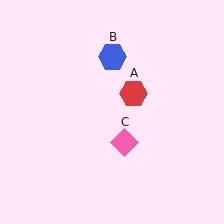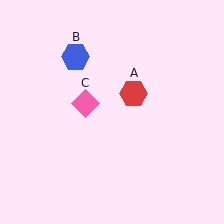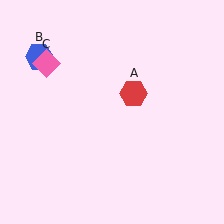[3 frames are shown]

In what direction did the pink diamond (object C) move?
The pink diamond (object C) moved up and to the left.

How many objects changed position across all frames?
2 objects changed position: blue hexagon (object B), pink diamond (object C).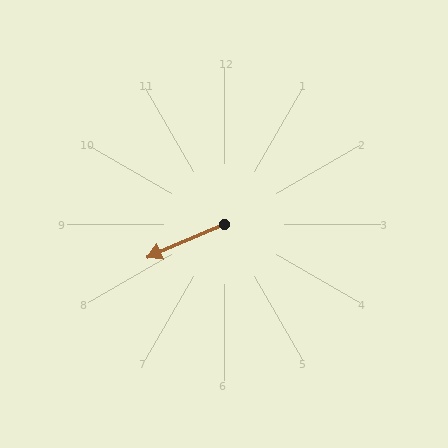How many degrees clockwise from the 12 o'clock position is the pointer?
Approximately 247 degrees.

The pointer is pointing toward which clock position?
Roughly 8 o'clock.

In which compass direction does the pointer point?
Southwest.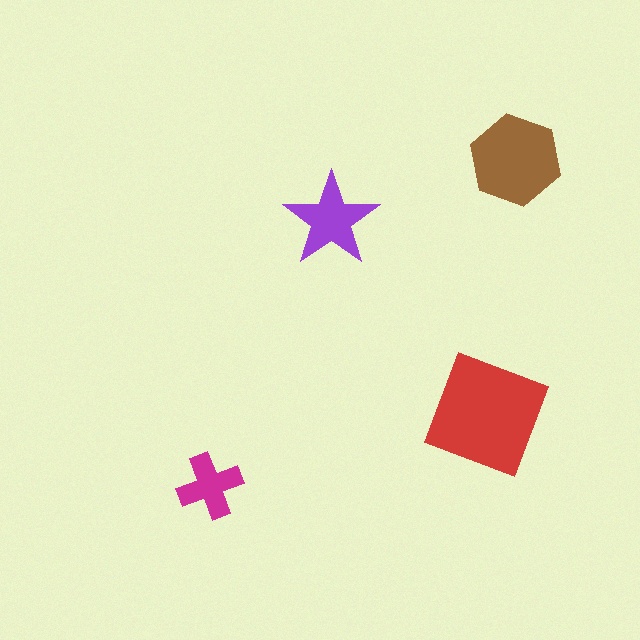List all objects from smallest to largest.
The magenta cross, the purple star, the brown hexagon, the red square.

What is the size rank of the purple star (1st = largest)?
3rd.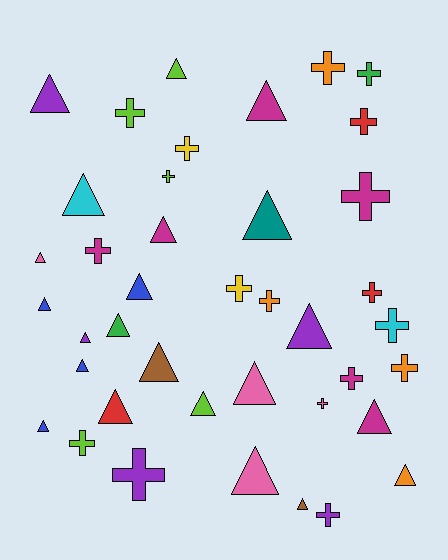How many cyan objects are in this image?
There are 2 cyan objects.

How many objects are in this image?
There are 40 objects.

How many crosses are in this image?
There are 18 crosses.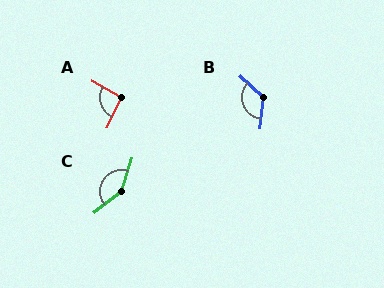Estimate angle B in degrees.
Approximately 126 degrees.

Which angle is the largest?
C, at approximately 146 degrees.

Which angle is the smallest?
A, at approximately 93 degrees.